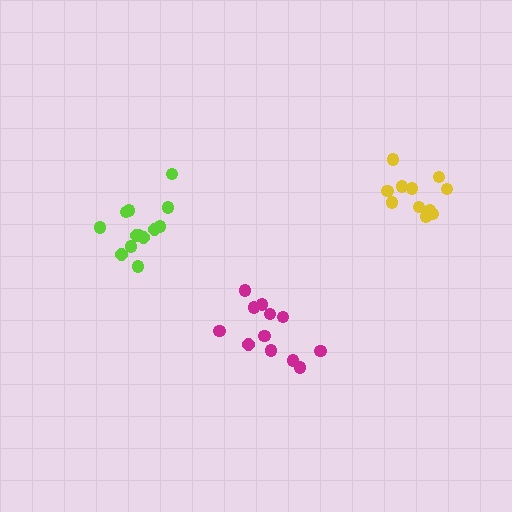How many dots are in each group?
Group 1: 12 dots, Group 2: 11 dots, Group 3: 13 dots (36 total).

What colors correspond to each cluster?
The clusters are colored: magenta, yellow, lime.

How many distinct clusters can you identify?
There are 3 distinct clusters.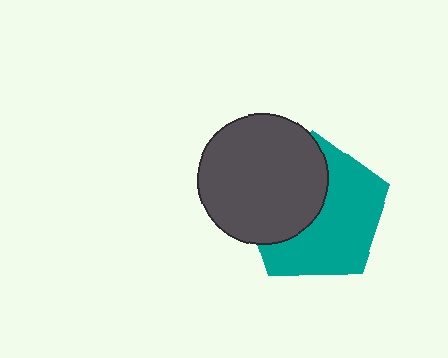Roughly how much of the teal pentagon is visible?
About half of it is visible (roughly 57%).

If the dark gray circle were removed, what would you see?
You would see the complete teal pentagon.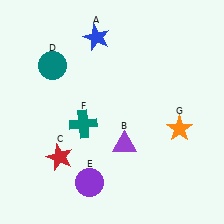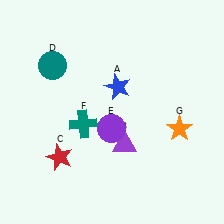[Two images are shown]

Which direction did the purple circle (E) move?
The purple circle (E) moved up.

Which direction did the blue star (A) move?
The blue star (A) moved down.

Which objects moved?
The objects that moved are: the blue star (A), the purple circle (E).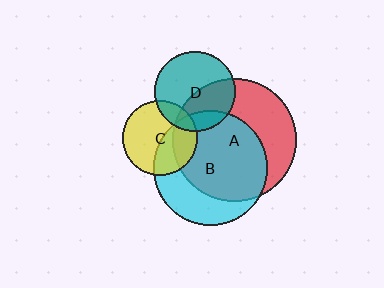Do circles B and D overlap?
Yes.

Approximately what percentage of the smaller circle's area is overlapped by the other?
Approximately 15%.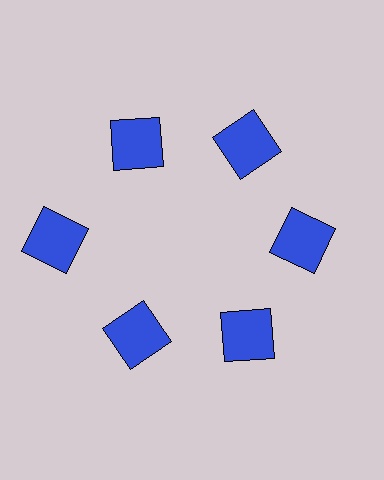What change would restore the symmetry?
The symmetry would be restored by moving it inward, back onto the ring so that all 6 squares sit at equal angles and equal distance from the center.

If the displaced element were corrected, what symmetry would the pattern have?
It would have 6-fold rotational symmetry — the pattern would map onto itself every 60 degrees.